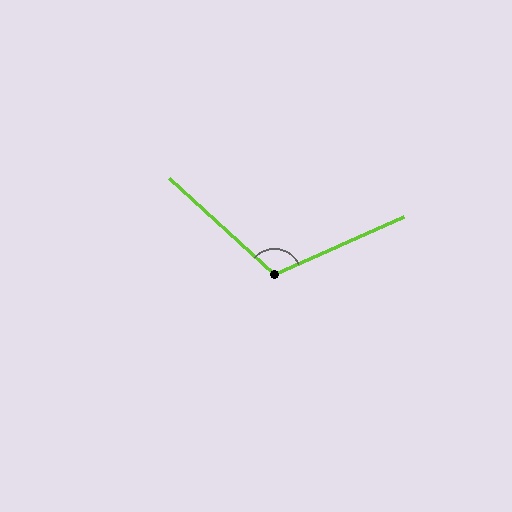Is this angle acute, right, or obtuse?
It is obtuse.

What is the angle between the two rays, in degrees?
Approximately 113 degrees.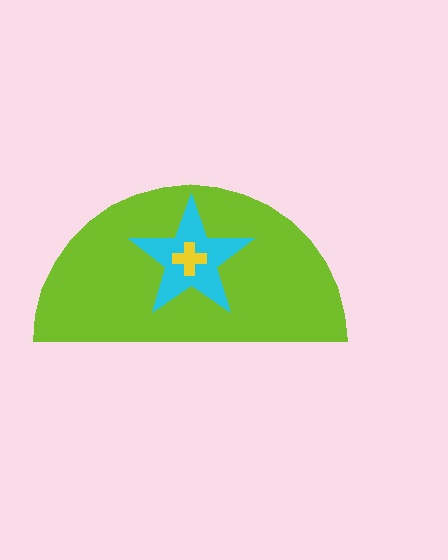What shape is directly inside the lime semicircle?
The cyan star.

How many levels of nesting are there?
3.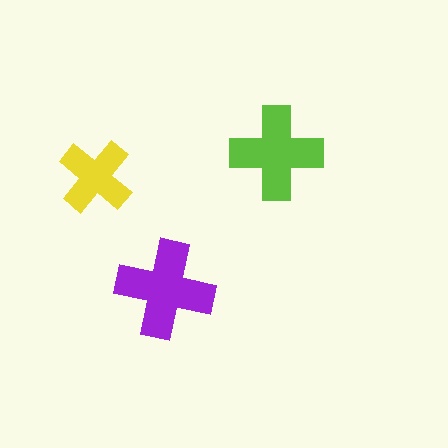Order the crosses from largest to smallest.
the purple one, the lime one, the yellow one.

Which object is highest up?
The lime cross is topmost.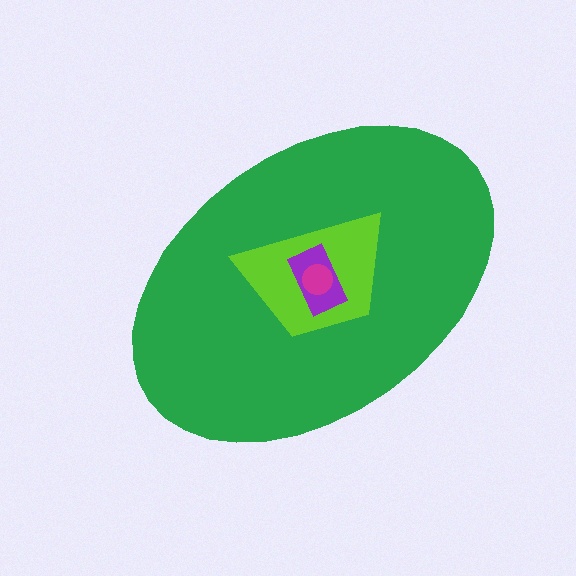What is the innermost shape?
The magenta circle.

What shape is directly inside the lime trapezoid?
The purple rectangle.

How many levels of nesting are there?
4.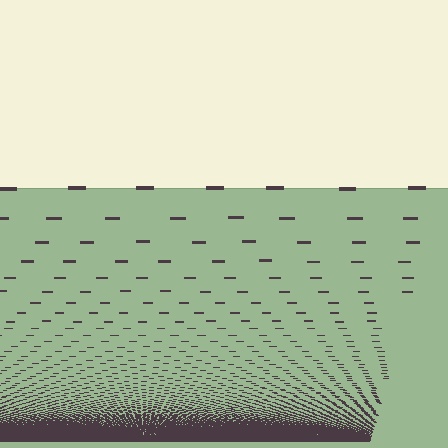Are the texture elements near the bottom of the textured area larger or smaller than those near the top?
Smaller. The gradient is inverted — elements near the bottom are smaller and denser.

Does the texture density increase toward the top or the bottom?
Density increases toward the bottom.